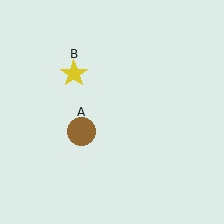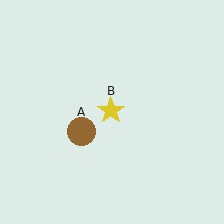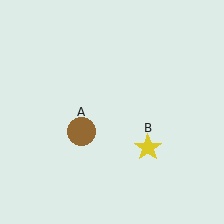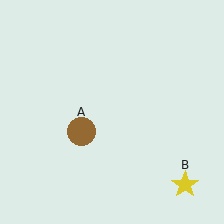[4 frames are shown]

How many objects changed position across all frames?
1 object changed position: yellow star (object B).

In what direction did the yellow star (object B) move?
The yellow star (object B) moved down and to the right.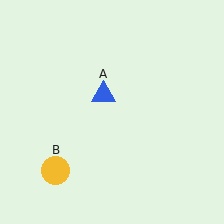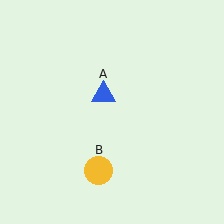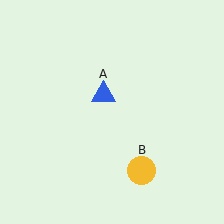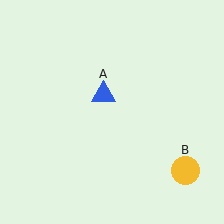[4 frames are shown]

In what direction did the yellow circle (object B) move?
The yellow circle (object B) moved right.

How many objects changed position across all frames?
1 object changed position: yellow circle (object B).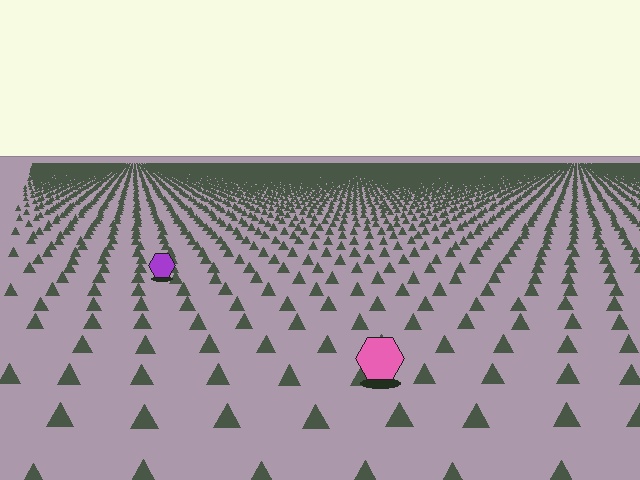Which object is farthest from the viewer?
The purple hexagon is farthest from the viewer. It appears smaller and the ground texture around it is denser.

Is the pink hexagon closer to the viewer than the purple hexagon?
Yes. The pink hexagon is closer — you can tell from the texture gradient: the ground texture is coarser near it.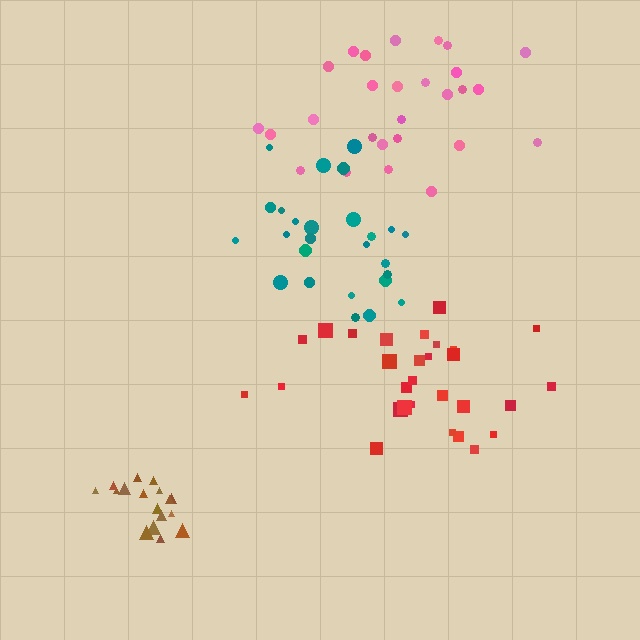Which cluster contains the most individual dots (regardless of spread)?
Red (30).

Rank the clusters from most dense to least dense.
brown, teal, red, pink.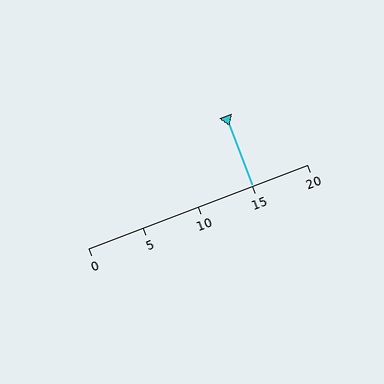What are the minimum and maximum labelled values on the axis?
The axis runs from 0 to 20.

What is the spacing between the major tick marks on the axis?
The major ticks are spaced 5 apart.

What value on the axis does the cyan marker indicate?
The marker indicates approximately 15.